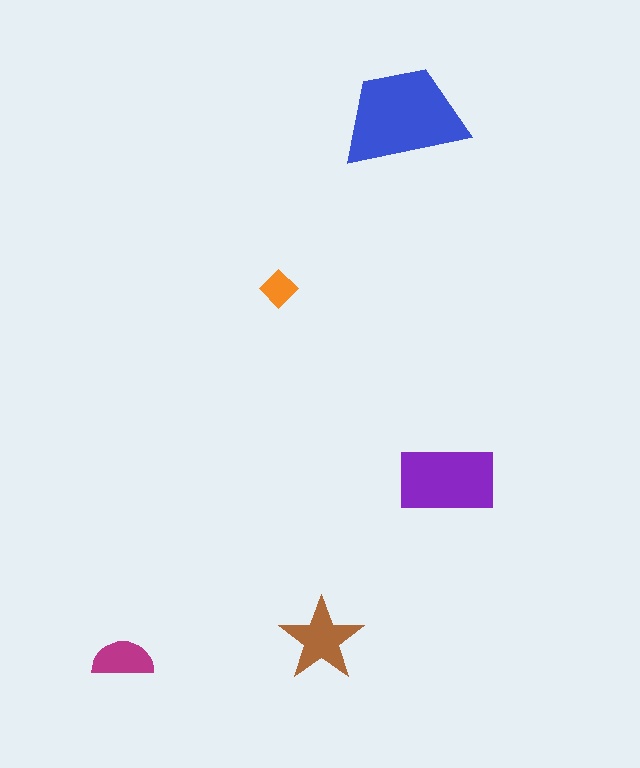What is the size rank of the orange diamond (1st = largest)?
5th.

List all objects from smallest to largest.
The orange diamond, the magenta semicircle, the brown star, the purple rectangle, the blue trapezoid.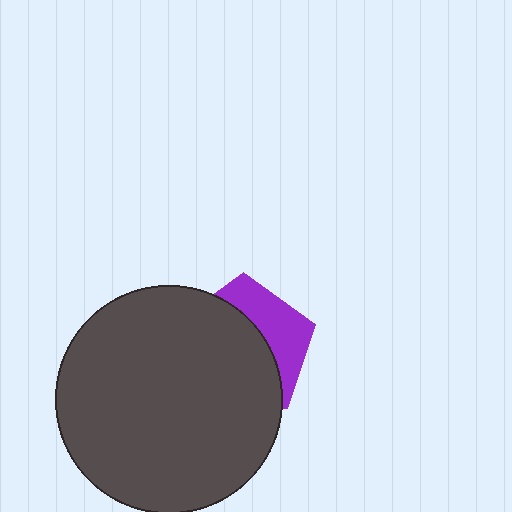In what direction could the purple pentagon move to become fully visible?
The purple pentagon could move toward the upper-right. That would shift it out from behind the dark gray circle entirely.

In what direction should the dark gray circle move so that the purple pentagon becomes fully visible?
The dark gray circle should move toward the lower-left. That is the shortest direction to clear the overlap and leave the purple pentagon fully visible.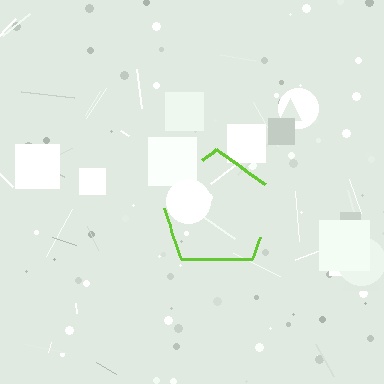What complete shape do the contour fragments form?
The contour fragments form a pentagon.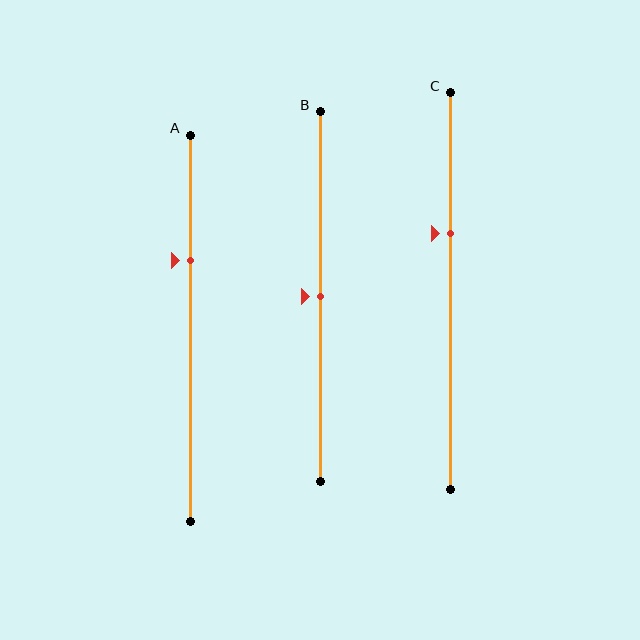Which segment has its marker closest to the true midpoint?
Segment B has its marker closest to the true midpoint.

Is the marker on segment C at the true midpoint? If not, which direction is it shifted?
No, the marker on segment C is shifted upward by about 15% of the segment length.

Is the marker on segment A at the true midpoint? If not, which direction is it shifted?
No, the marker on segment A is shifted upward by about 18% of the segment length.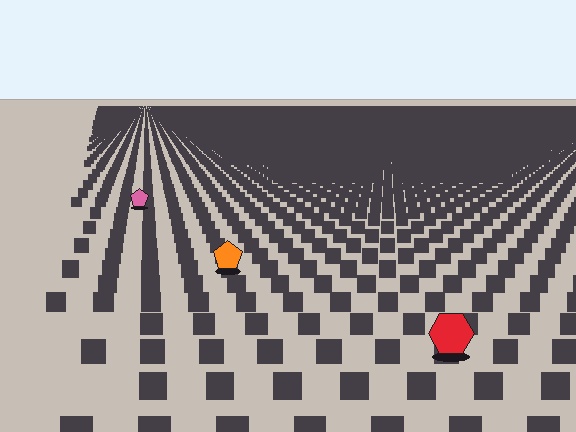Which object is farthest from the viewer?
The pink pentagon is farthest from the viewer. It appears smaller and the ground texture around it is denser.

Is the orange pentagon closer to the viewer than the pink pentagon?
Yes. The orange pentagon is closer — you can tell from the texture gradient: the ground texture is coarser near it.